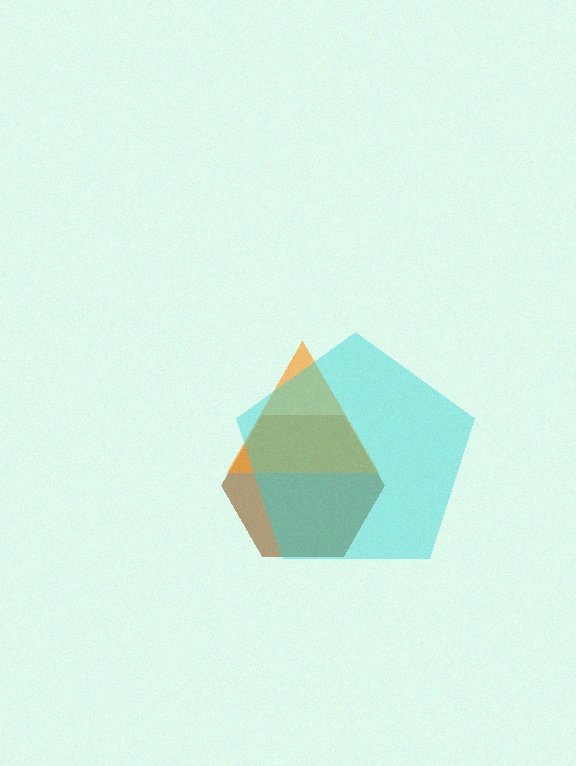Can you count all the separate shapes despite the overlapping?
Yes, there are 3 separate shapes.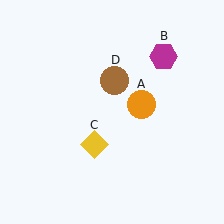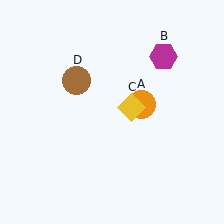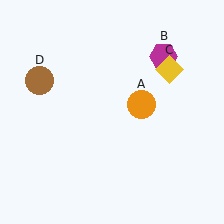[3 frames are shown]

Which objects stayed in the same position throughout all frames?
Orange circle (object A) and magenta hexagon (object B) remained stationary.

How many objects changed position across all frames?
2 objects changed position: yellow diamond (object C), brown circle (object D).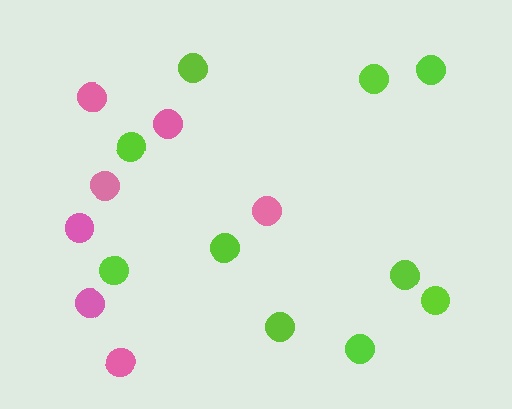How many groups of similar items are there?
There are 2 groups: one group of lime circles (10) and one group of pink circles (7).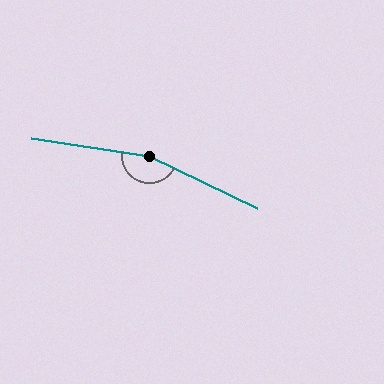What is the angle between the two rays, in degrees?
Approximately 163 degrees.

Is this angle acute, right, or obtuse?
It is obtuse.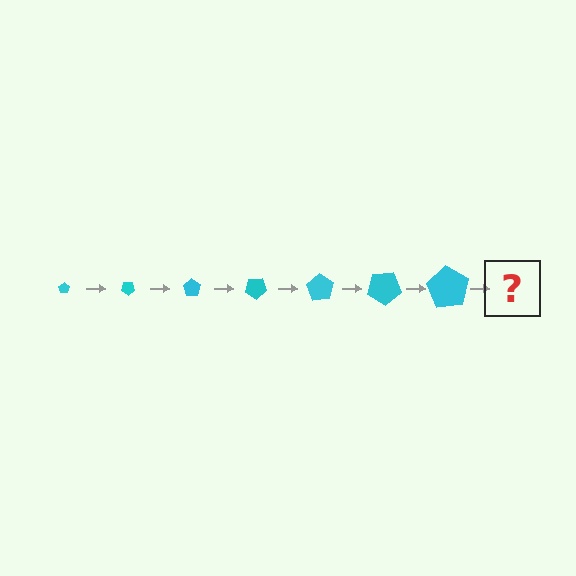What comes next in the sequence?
The next element should be a pentagon, larger than the previous one and rotated 245 degrees from the start.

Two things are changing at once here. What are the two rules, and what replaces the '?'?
The two rules are that the pentagon grows larger each step and it rotates 35 degrees each step. The '?' should be a pentagon, larger than the previous one and rotated 245 degrees from the start.